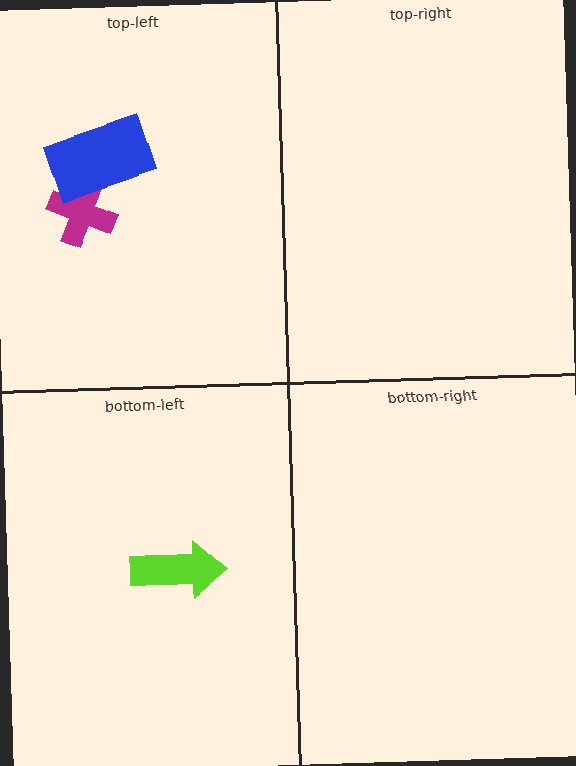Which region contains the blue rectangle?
The top-left region.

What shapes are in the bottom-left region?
The lime arrow.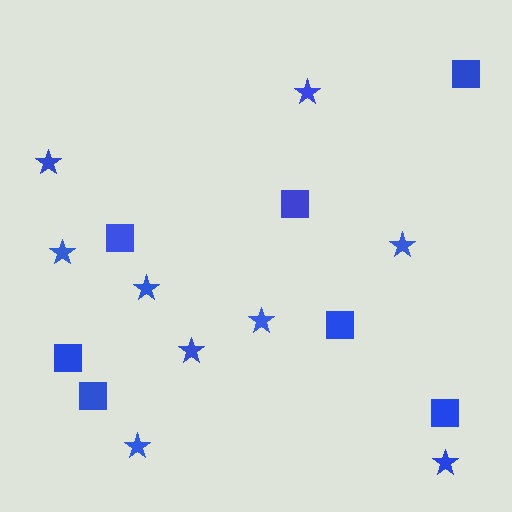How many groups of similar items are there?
There are 2 groups: one group of stars (9) and one group of squares (7).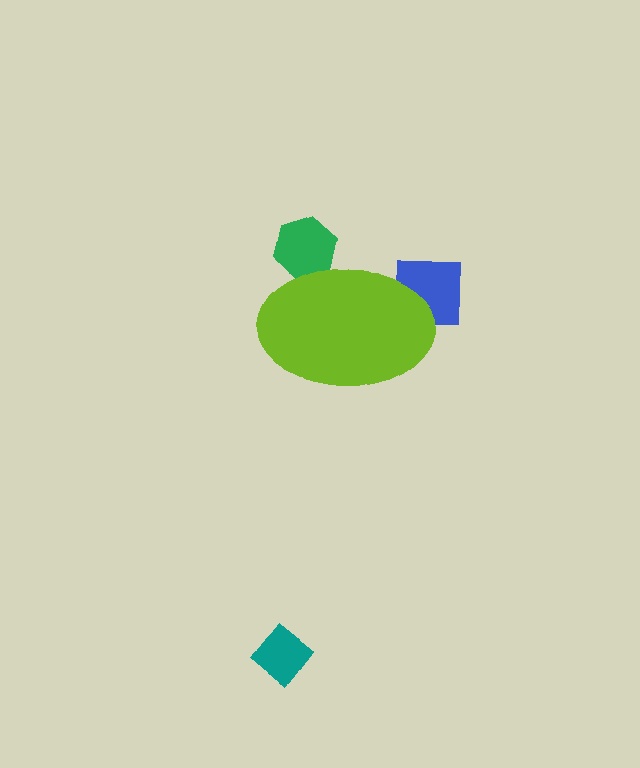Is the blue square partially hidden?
Yes, the blue square is partially hidden behind the lime ellipse.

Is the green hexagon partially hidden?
Yes, the green hexagon is partially hidden behind the lime ellipse.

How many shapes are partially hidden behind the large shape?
2 shapes are partially hidden.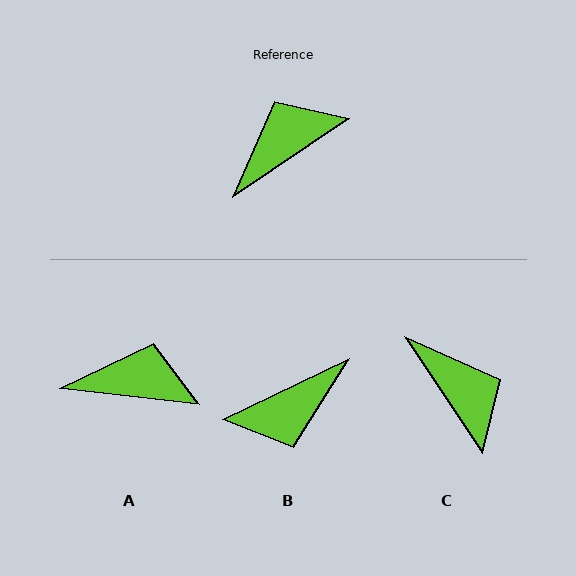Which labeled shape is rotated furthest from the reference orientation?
B, about 172 degrees away.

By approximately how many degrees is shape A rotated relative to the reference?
Approximately 40 degrees clockwise.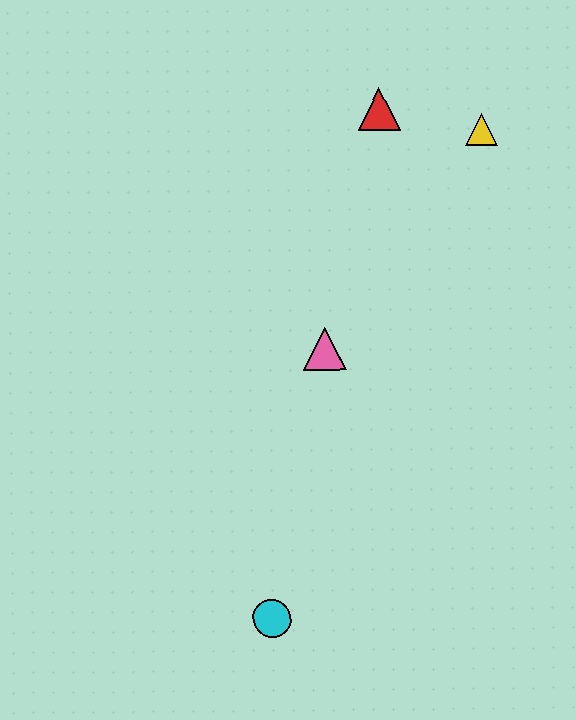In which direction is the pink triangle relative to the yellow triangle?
The pink triangle is below the yellow triangle.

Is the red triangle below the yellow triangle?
No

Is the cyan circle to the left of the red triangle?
Yes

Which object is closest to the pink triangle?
The red triangle is closest to the pink triangle.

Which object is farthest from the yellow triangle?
The cyan circle is farthest from the yellow triangle.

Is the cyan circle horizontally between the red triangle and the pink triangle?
No